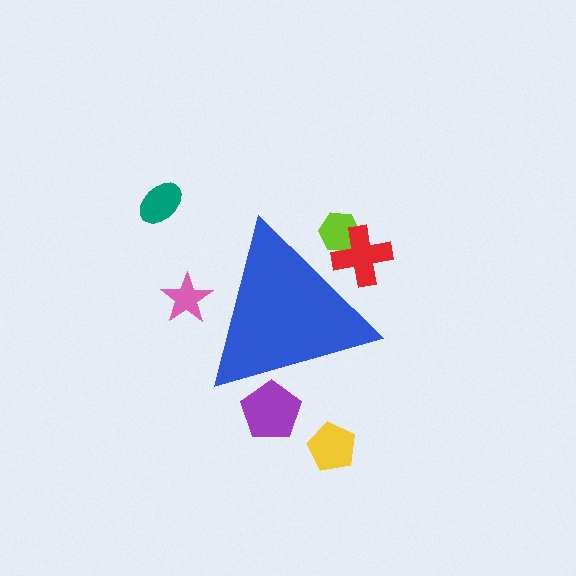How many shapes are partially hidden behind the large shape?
4 shapes are partially hidden.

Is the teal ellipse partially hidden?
No, the teal ellipse is fully visible.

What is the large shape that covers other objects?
A blue triangle.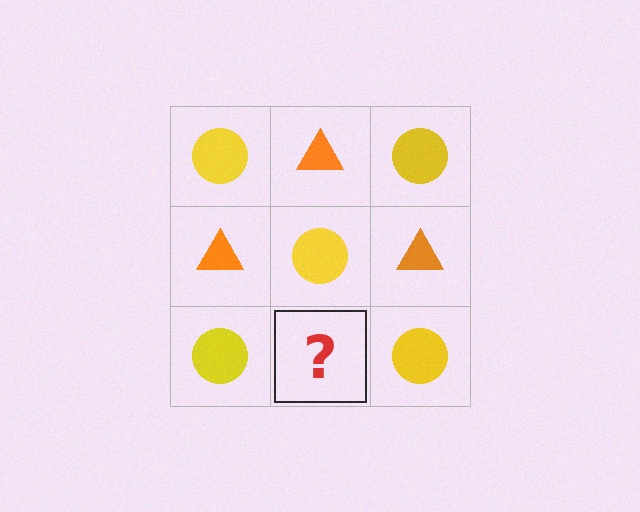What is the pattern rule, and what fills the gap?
The rule is that it alternates yellow circle and orange triangle in a checkerboard pattern. The gap should be filled with an orange triangle.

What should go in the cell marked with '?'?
The missing cell should contain an orange triangle.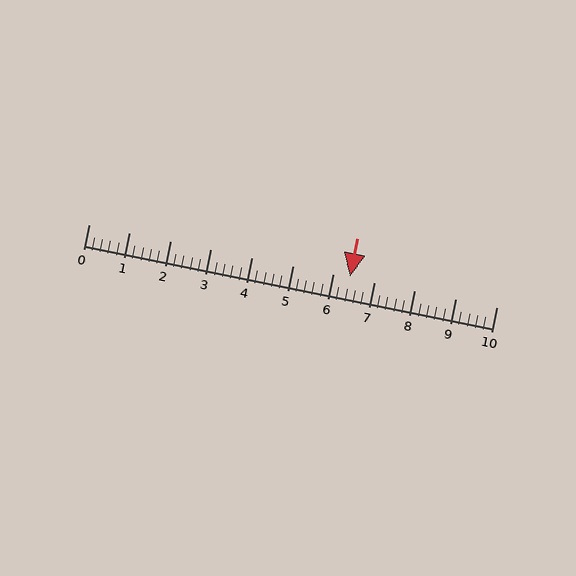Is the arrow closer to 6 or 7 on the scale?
The arrow is closer to 6.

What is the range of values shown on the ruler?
The ruler shows values from 0 to 10.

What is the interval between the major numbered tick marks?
The major tick marks are spaced 1 units apart.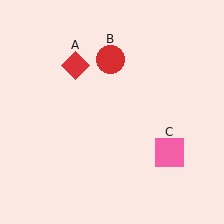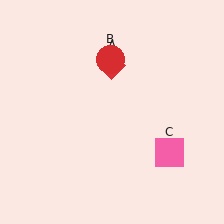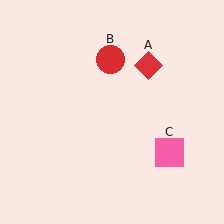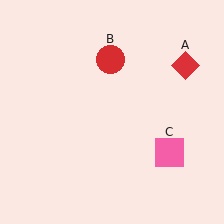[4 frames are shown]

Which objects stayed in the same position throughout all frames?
Red circle (object B) and pink square (object C) remained stationary.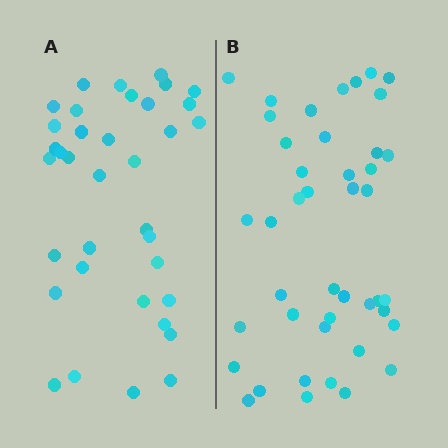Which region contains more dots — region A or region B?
Region B (the right region) has more dots.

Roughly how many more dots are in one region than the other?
Region B has roughly 8 or so more dots than region A.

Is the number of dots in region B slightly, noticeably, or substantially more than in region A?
Region B has only slightly more — the two regions are fairly close. The ratio is roughly 1.2 to 1.